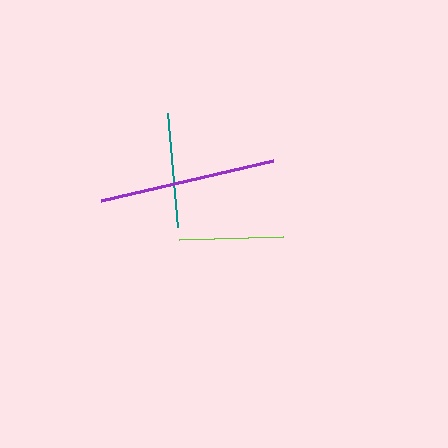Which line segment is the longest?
The purple line is the longest at approximately 176 pixels.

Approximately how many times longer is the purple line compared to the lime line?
The purple line is approximately 1.7 times the length of the lime line.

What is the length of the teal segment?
The teal segment is approximately 114 pixels long.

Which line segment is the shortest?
The lime line is the shortest at approximately 104 pixels.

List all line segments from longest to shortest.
From longest to shortest: purple, teal, lime.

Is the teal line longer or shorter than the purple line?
The purple line is longer than the teal line.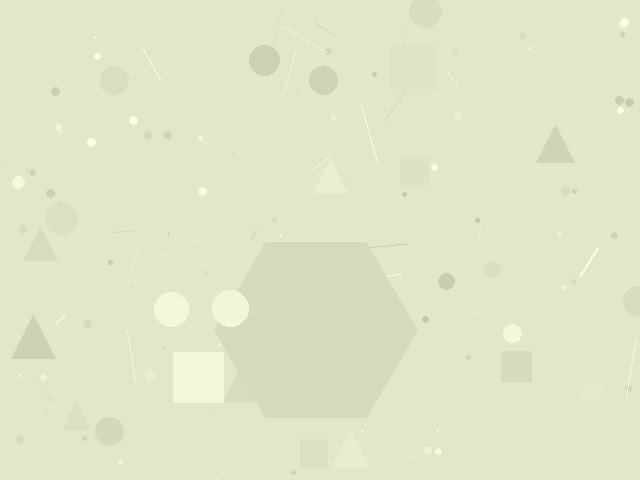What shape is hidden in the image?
A hexagon is hidden in the image.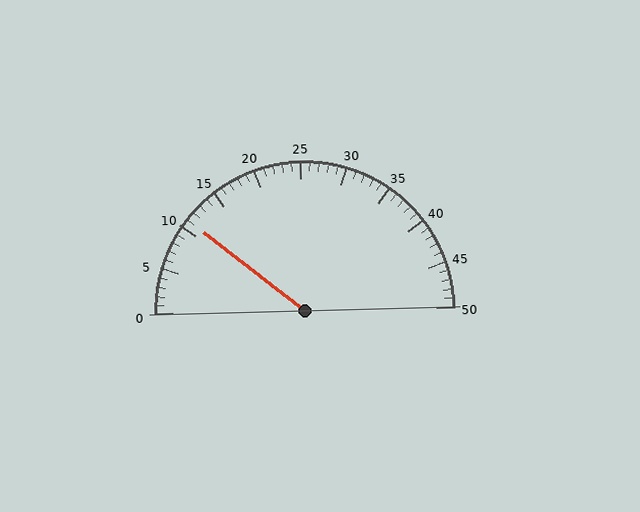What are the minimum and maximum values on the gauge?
The gauge ranges from 0 to 50.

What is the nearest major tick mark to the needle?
The nearest major tick mark is 10.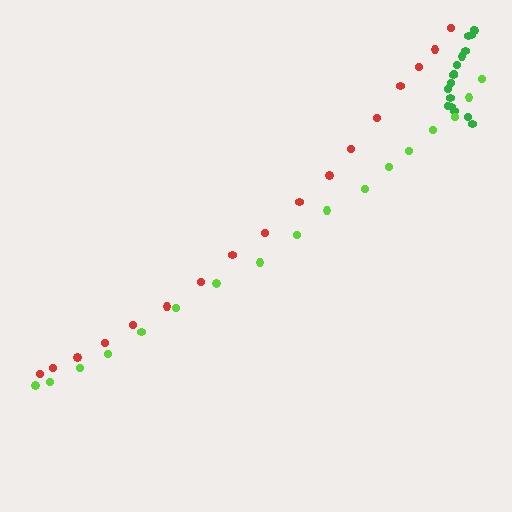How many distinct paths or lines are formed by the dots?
There are 3 distinct paths.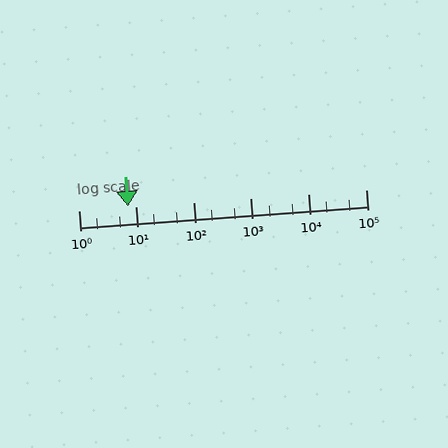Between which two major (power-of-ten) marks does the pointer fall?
The pointer is between 1 and 10.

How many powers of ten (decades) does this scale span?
The scale spans 5 decades, from 1 to 100000.